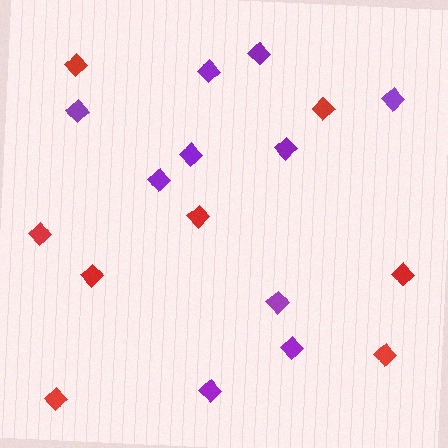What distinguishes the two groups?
There are 2 groups: one group of purple diamonds (10) and one group of red diamonds (8).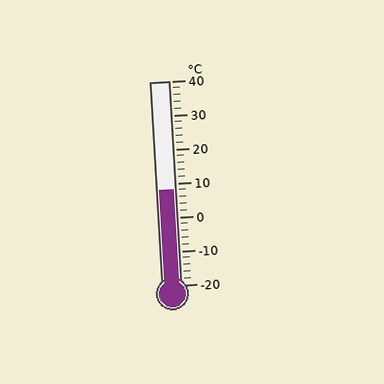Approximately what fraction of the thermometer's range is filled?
The thermometer is filled to approximately 45% of its range.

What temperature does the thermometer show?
The thermometer shows approximately 8°C.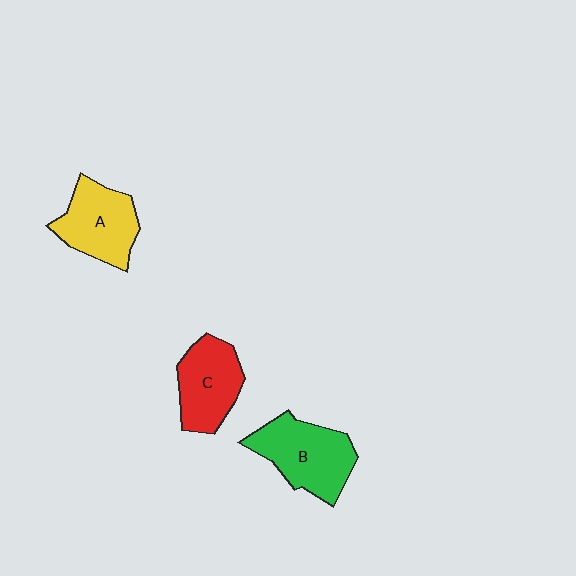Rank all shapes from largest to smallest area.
From largest to smallest: B (green), A (yellow), C (red).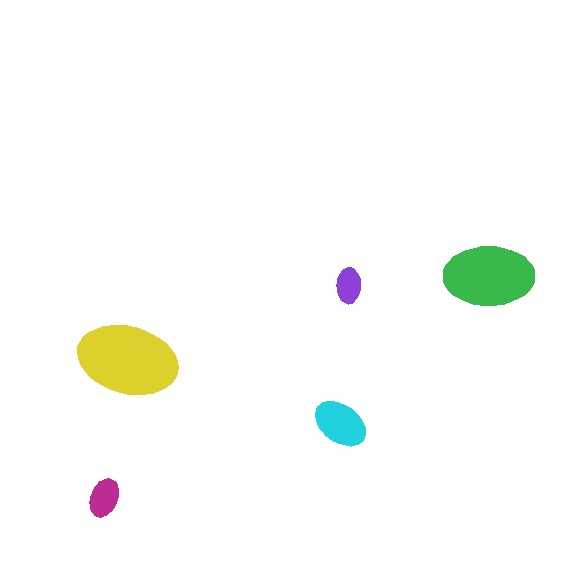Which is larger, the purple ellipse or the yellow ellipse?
The yellow one.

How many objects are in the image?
There are 5 objects in the image.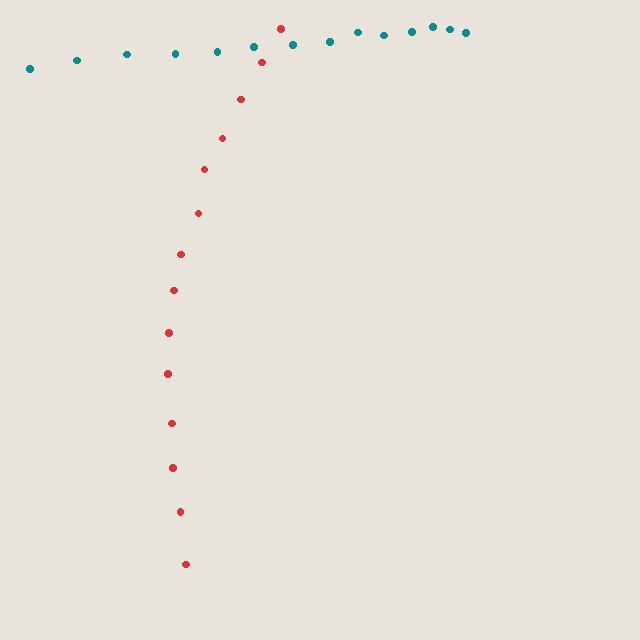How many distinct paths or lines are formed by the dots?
There are 2 distinct paths.